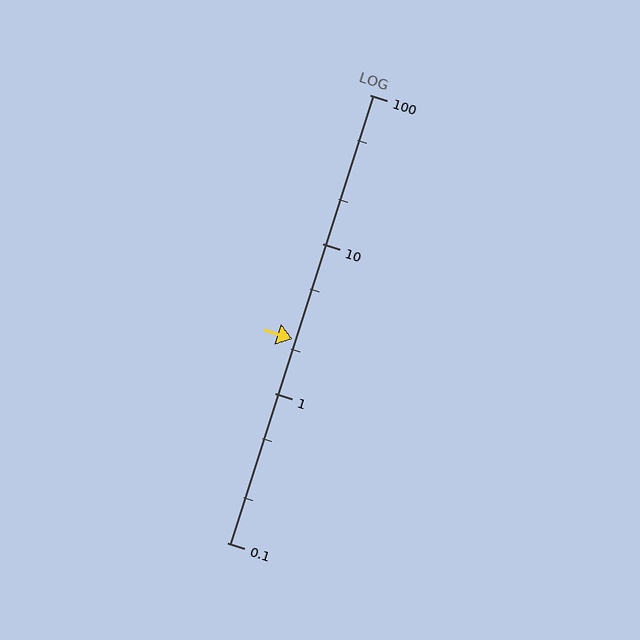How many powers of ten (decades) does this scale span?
The scale spans 3 decades, from 0.1 to 100.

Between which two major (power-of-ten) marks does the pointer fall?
The pointer is between 1 and 10.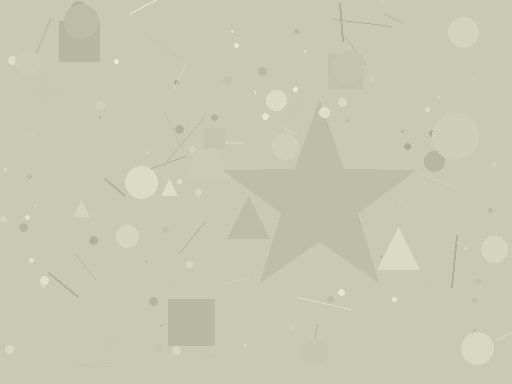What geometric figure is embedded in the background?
A star is embedded in the background.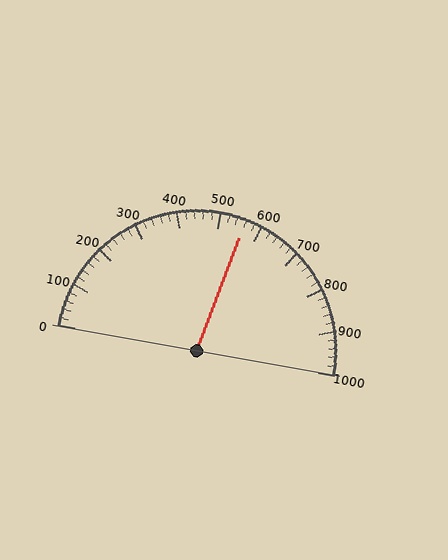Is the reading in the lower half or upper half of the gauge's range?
The reading is in the upper half of the range (0 to 1000).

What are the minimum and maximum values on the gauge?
The gauge ranges from 0 to 1000.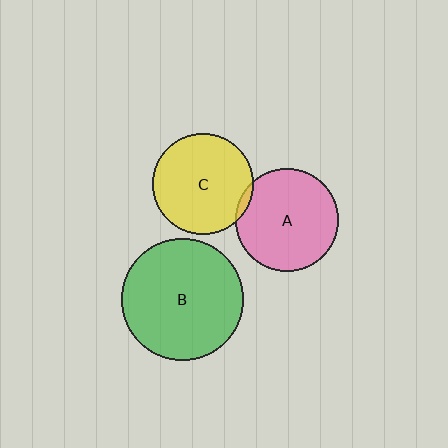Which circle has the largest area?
Circle B (green).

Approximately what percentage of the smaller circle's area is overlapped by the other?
Approximately 5%.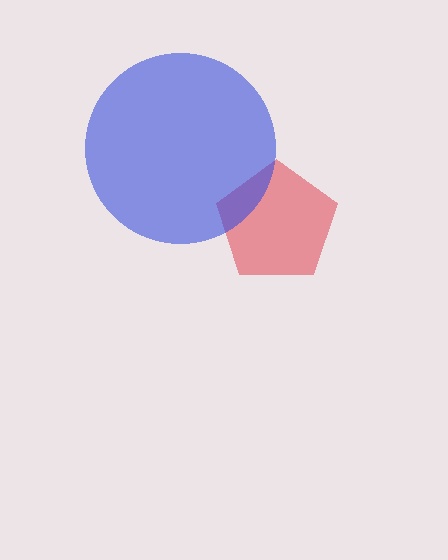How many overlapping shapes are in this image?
There are 2 overlapping shapes in the image.